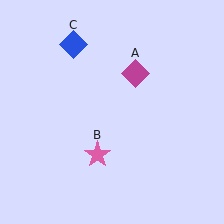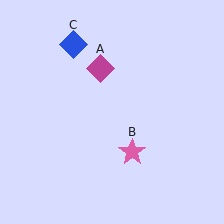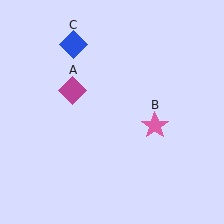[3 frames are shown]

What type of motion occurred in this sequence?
The magenta diamond (object A), pink star (object B) rotated counterclockwise around the center of the scene.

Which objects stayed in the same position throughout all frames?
Blue diamond (object C) remained stationary.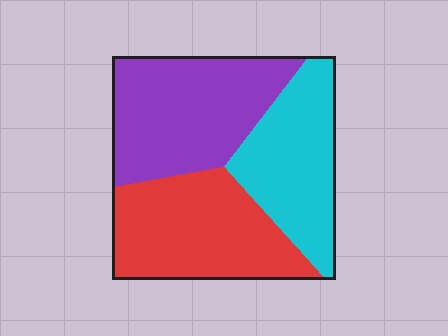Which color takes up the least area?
Cyan, at roughly 30%.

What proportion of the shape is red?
Red takes up about one third (1/3) of the shape.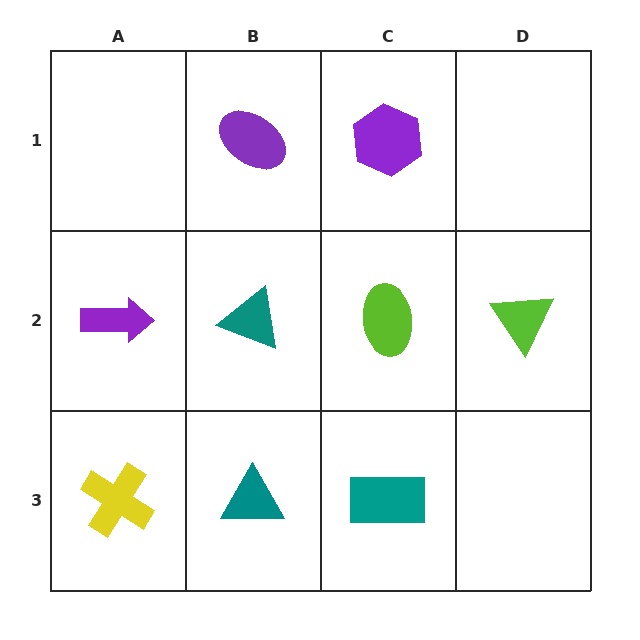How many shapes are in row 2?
4 shapes.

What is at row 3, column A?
A yellow cross.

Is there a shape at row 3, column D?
No, that cell is empty.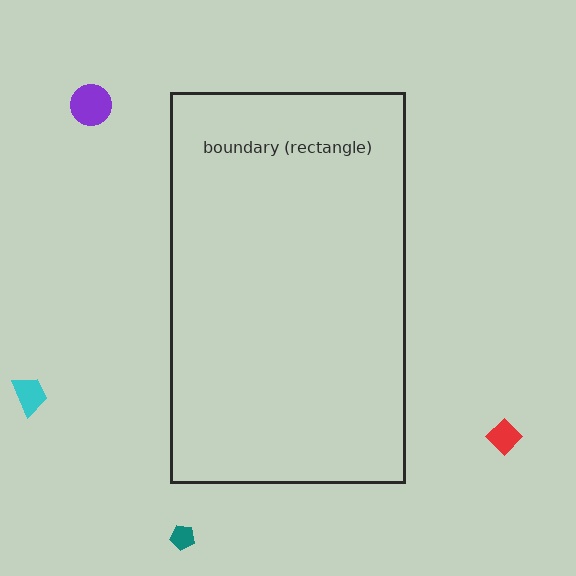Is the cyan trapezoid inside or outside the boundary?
Outside.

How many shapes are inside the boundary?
0 inside, 4 outside.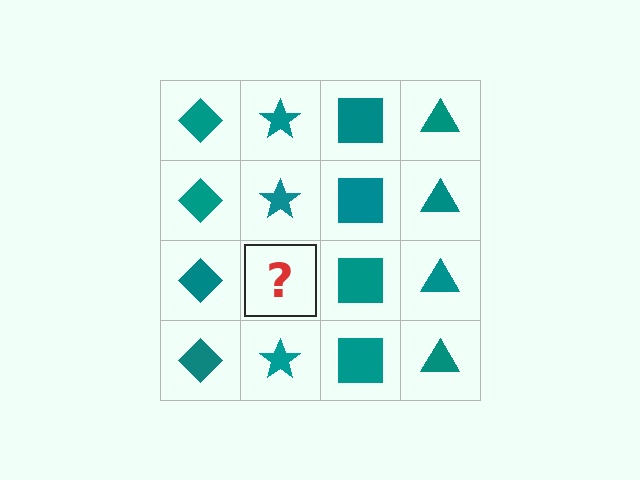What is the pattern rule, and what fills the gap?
The rule is that each column has a consistent shape. The gap should be filled with a teal star.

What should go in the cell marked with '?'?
The missing cell should contain a teal star.